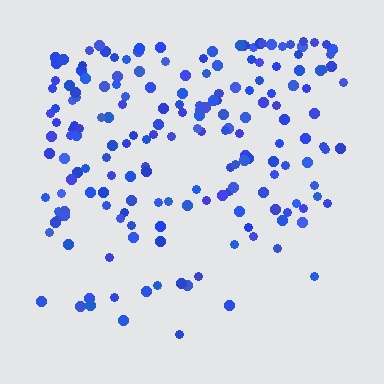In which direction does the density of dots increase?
From bottom to top, with the top side densest.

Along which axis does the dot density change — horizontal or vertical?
Vertical.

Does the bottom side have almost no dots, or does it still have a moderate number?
Still a moderate number, just noticeably fewer than the top.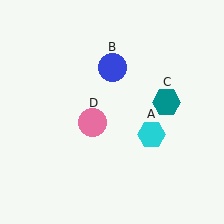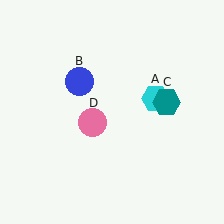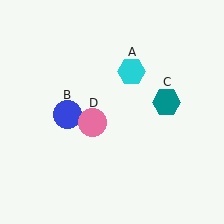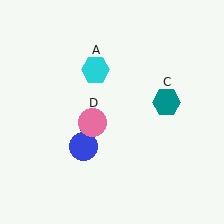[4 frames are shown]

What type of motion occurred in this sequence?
The cyan hexagon (object A), blue circle (object B) rotated counterclockwise around the center of the scene.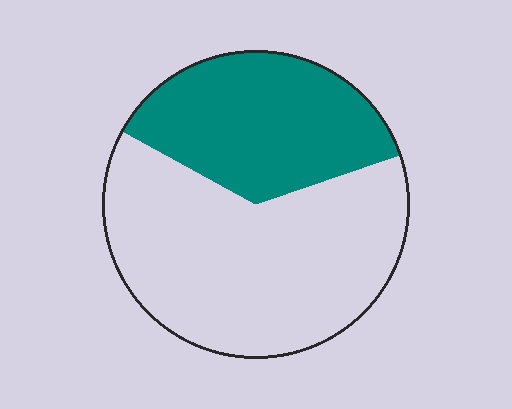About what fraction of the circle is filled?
About three eighths (3/8).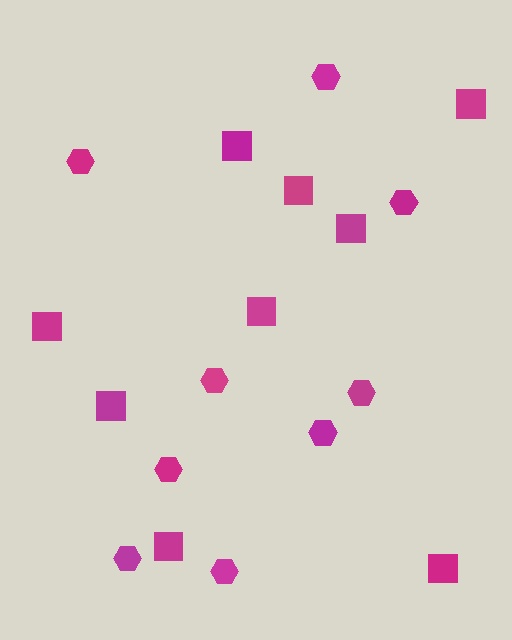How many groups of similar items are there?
There are 2 groups: one group of squares (9) and one group of hexagons (9).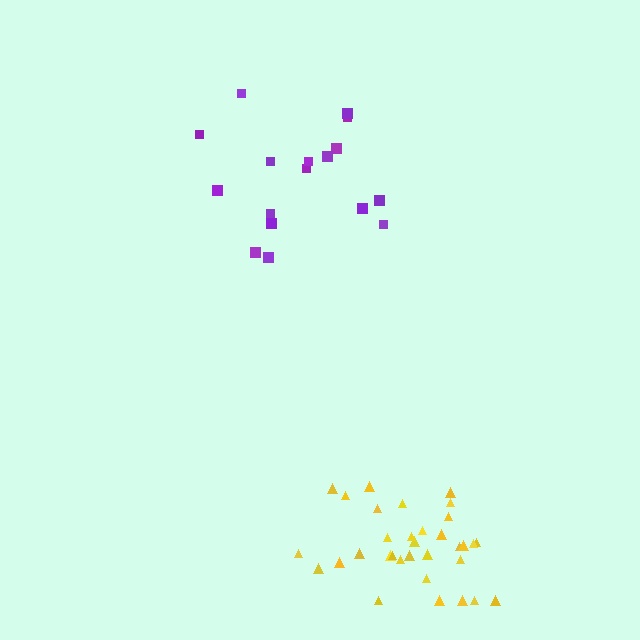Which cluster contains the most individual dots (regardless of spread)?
Yellow (33).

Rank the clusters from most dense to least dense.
yellow, purple.